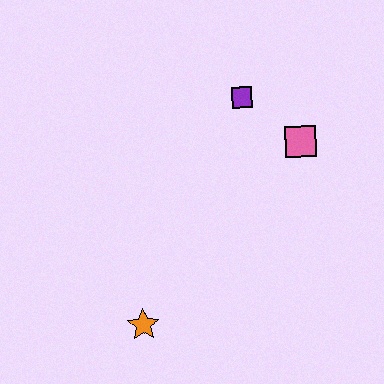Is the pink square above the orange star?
Yes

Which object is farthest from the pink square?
The orange star is farthest from the pink square.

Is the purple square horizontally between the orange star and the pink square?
Yes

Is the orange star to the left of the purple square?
Yes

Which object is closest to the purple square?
The pink square is closest to the purple square.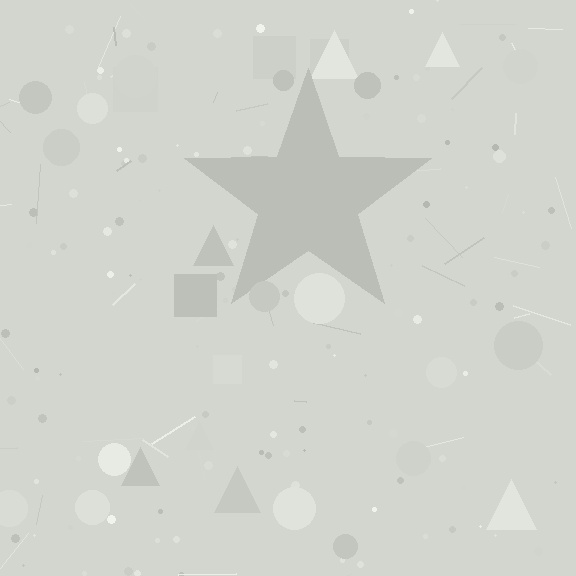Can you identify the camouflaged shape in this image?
The camouflaged shape is a star.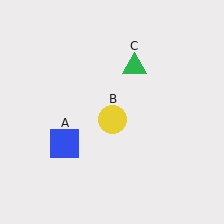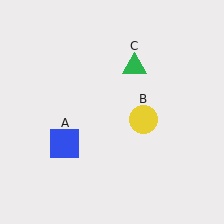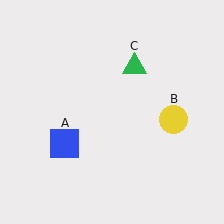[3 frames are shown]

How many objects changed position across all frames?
1 object changed position: yellow circle (object B).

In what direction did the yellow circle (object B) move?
The yellow circle (object B) moved right.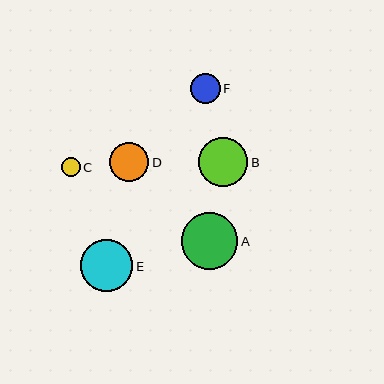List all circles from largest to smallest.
From largest to smallest: A, E, B, D, F, C.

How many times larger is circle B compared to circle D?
Circle B is approximately 1.3 times the size of circle D.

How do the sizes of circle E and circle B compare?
Circle E and circle B are approximately the same size.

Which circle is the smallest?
Circle C is the smallest with a size of approximately 19 pixels.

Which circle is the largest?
Circle A is the largest with a size of approximately 57 pixels.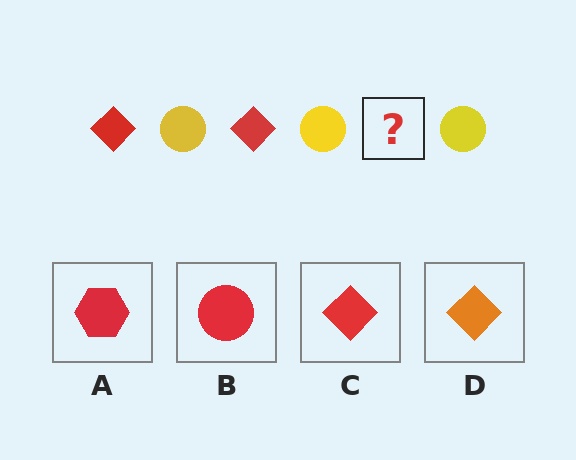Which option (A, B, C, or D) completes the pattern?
C.